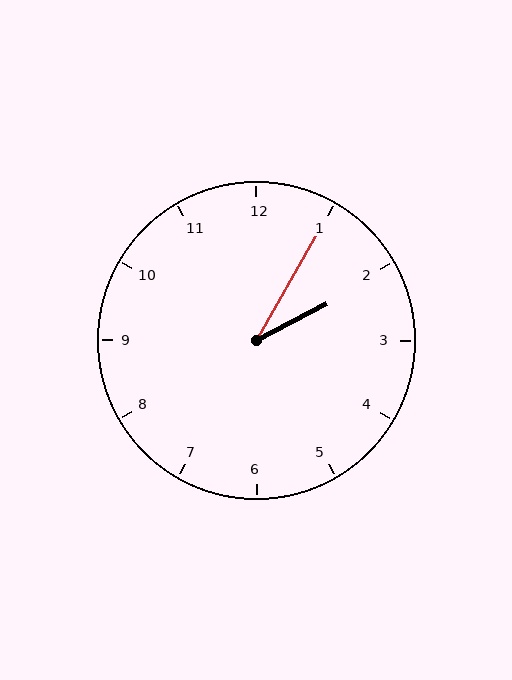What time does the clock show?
2:05.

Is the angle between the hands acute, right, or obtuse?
It is acute.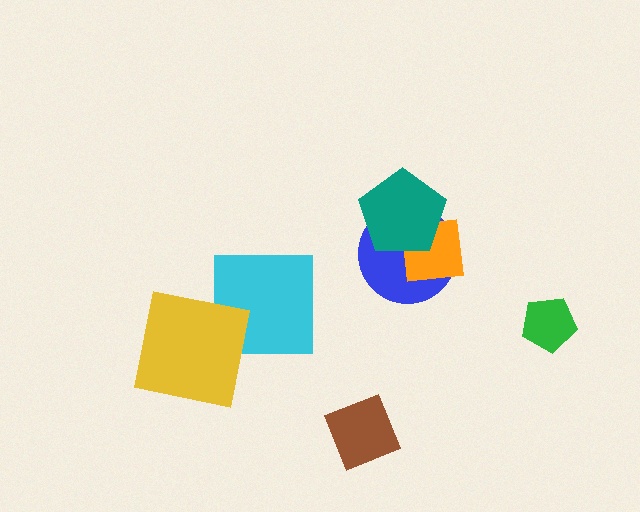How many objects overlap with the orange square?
2 objects overlap with the orange square.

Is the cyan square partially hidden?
Yes, it is partially covered by another shape.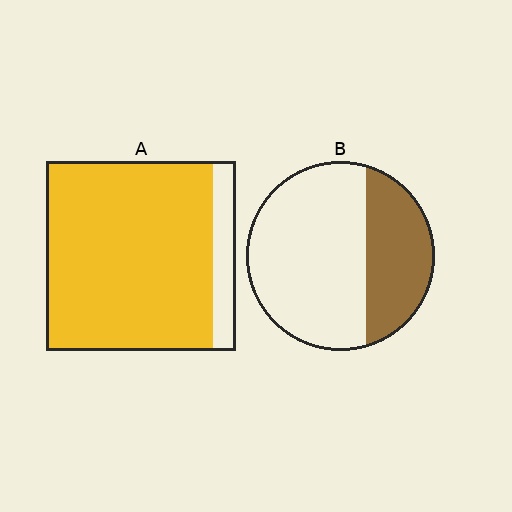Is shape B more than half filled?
No.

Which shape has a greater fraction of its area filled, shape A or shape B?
Shape A.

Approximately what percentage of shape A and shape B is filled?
A is approximately 90% and B is approximately 35%.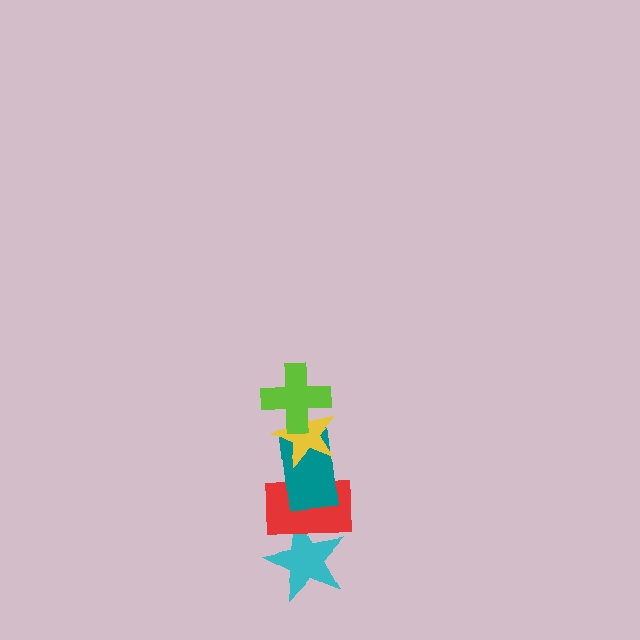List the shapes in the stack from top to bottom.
From top to bottom: the lime cross, the yellow star, the teal rectangle, the red rectangle, the cyan star.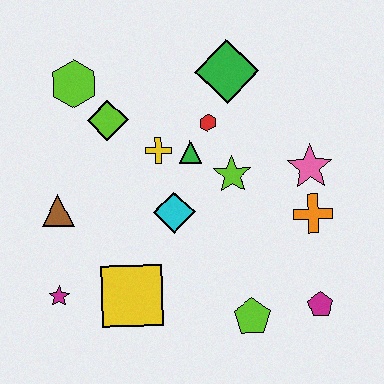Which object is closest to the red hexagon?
The green triangle is closest to the red hexagon.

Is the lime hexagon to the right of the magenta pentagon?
No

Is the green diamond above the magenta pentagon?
Yes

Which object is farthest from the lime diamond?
The magenta pentagon is farthest from the lime diamond.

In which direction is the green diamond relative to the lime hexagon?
The green diamond is to the right of the lime hexagon.